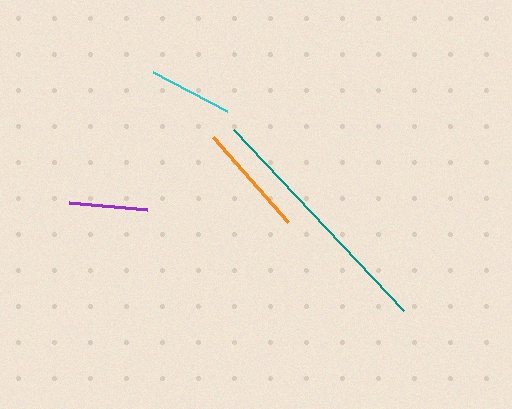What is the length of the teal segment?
The teal segment is approximately 249 pixels long.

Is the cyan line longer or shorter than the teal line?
The teal line is longer than the cyan line.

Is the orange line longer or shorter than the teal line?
The teal line is longer than the orange line.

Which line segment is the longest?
The teal line is the longest at approximately 249 pixels.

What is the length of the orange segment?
The orange segment is approximately 113 pixels long.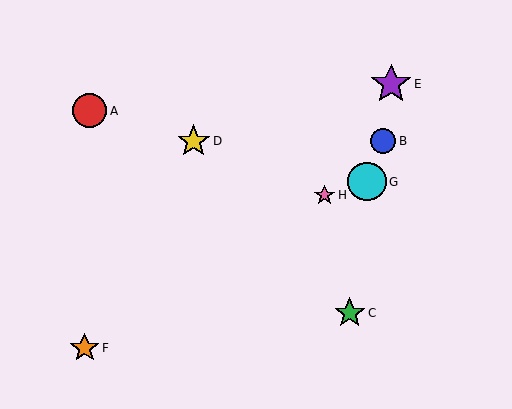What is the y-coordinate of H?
Object H is at y≈195.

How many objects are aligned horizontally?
2 objects (B, D) are aligned horizontally.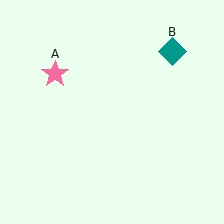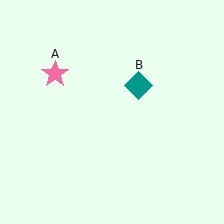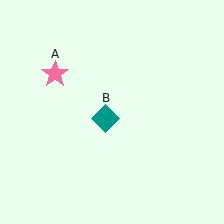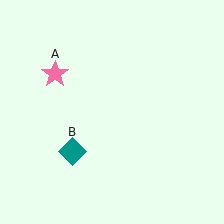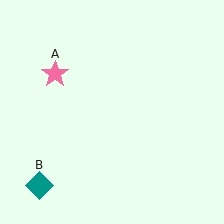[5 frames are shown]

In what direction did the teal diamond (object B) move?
The teal diamond (object B) moved down and to the left.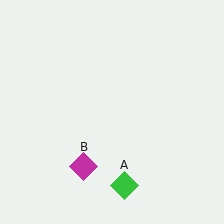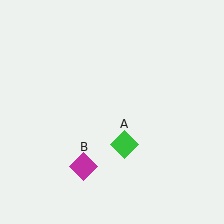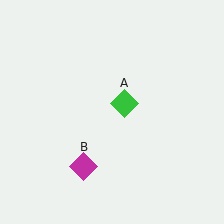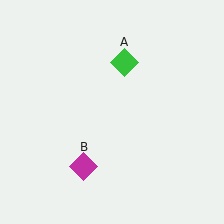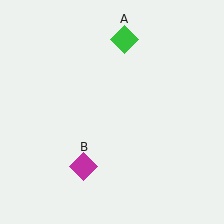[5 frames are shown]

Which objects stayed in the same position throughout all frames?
Magenta diamond (object B) remained stationary.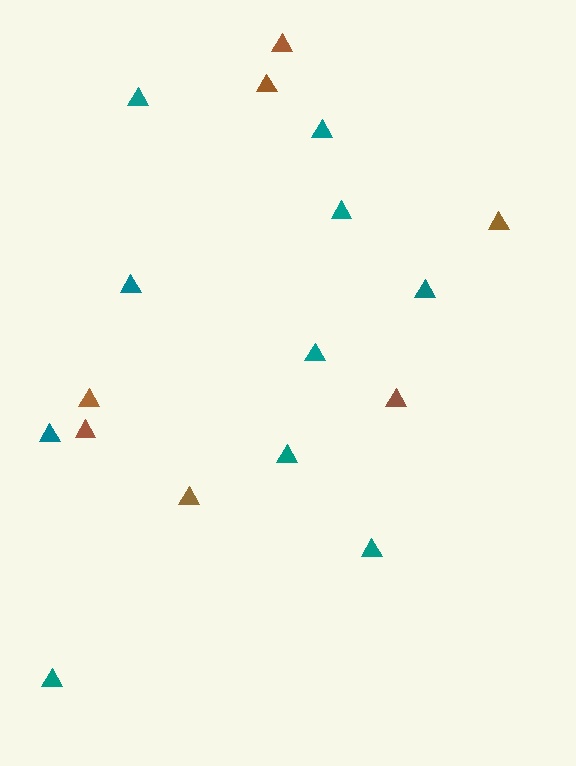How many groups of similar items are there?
There are 2 groups: one group of teal triangles (10) and one group of brown triangles (7).